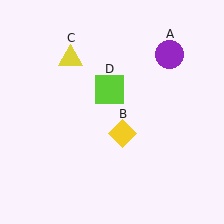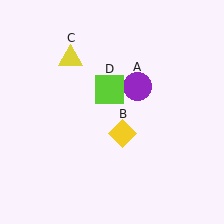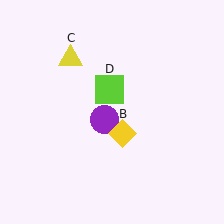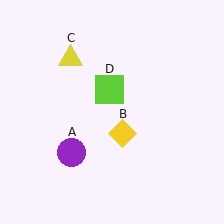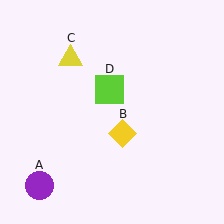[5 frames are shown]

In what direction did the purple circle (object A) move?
The purple circle (object A) moved down and to the left.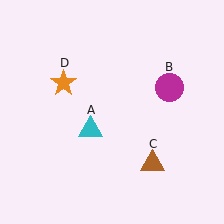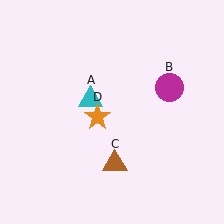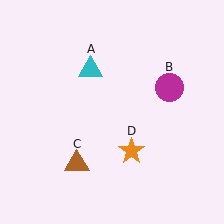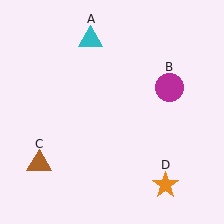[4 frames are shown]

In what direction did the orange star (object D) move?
The orange star (object D) moved down and to the right.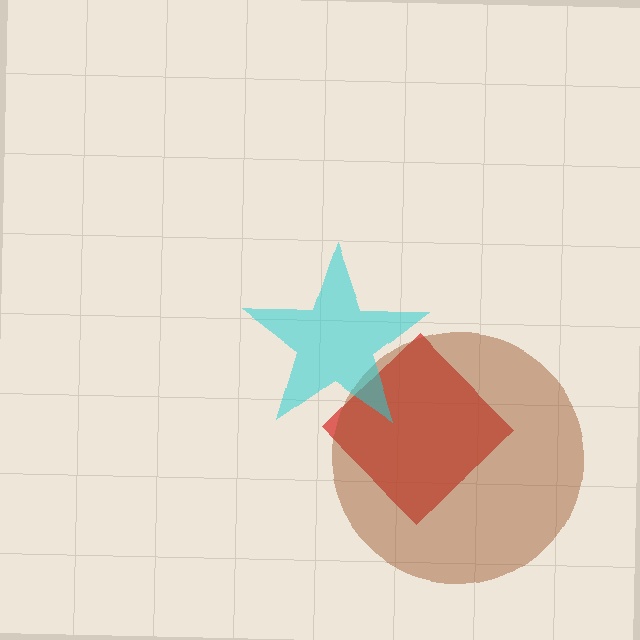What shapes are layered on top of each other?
The layered shapes are: a red diamond, a brown circle, a cyan star.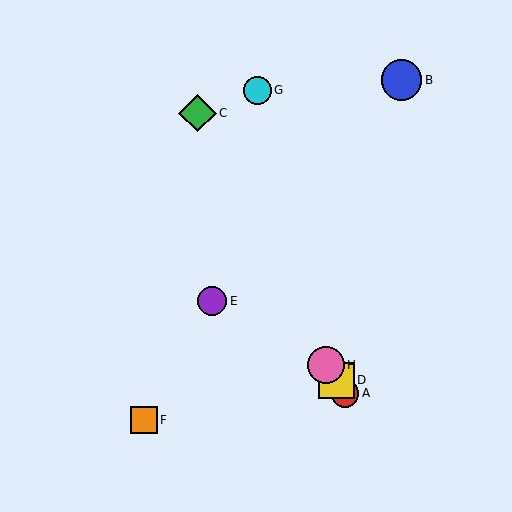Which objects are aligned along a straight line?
Objects A, D, H are aligned along a straight line.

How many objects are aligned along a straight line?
3 objects (A, D, H) are aligned along a straight line.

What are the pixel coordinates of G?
Object G is at (257, 90).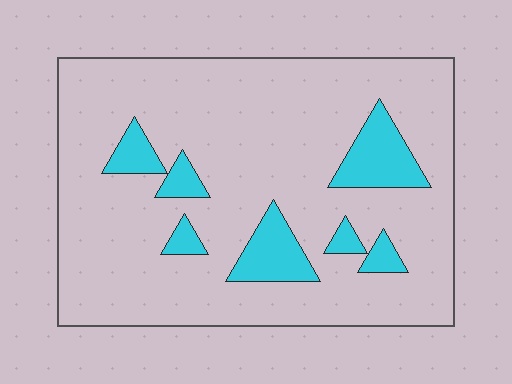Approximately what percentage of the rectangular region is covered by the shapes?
Approximately 15%.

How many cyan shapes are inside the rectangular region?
7.